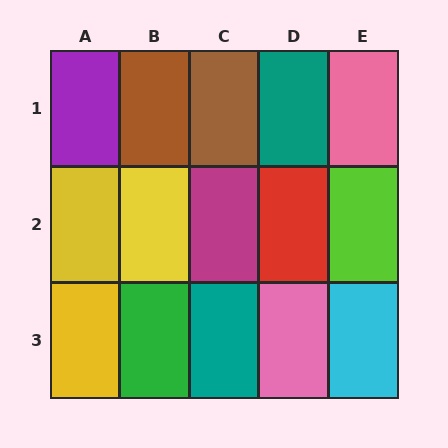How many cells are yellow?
3 cells are yellow.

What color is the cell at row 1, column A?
Purple.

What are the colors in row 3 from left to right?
Yellow, green, teal, pink, cyan.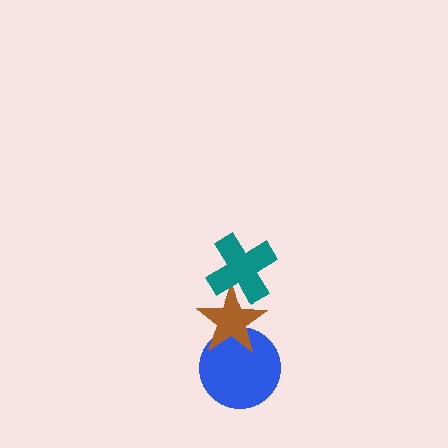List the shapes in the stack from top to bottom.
From top to bottom: the teal cross, the brown star, the blue circle.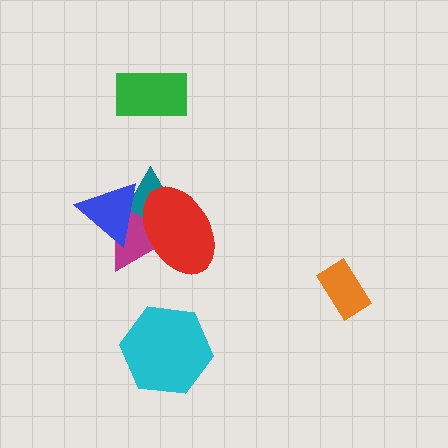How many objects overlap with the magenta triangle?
3 objects overlap with the magenta triangle.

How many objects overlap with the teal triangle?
3 objects overlap with the teal triangle.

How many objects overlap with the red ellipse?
3 objects overlap with the red ellipse.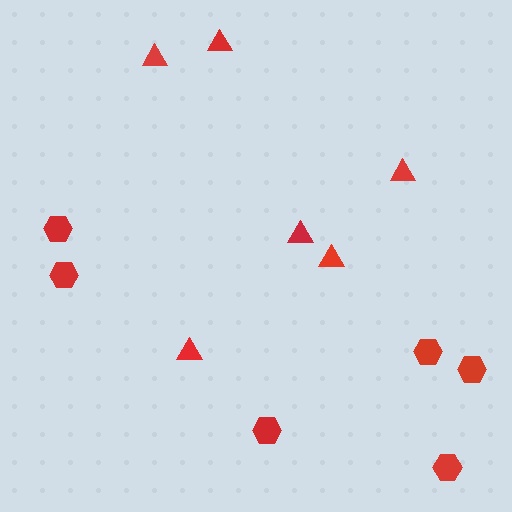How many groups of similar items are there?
There are 2 groups: one group of triangles (6) and one group of hexagons (6).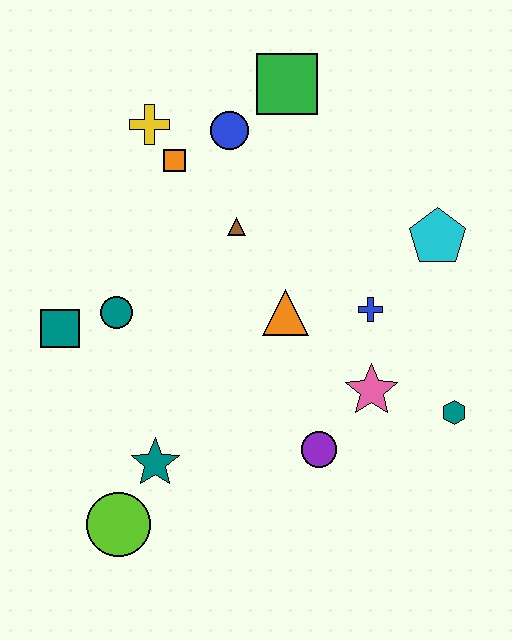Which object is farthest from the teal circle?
The teal hexagon is farthest from the teal circle.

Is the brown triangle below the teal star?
No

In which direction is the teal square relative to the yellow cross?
The teal square is below the yellow cross.